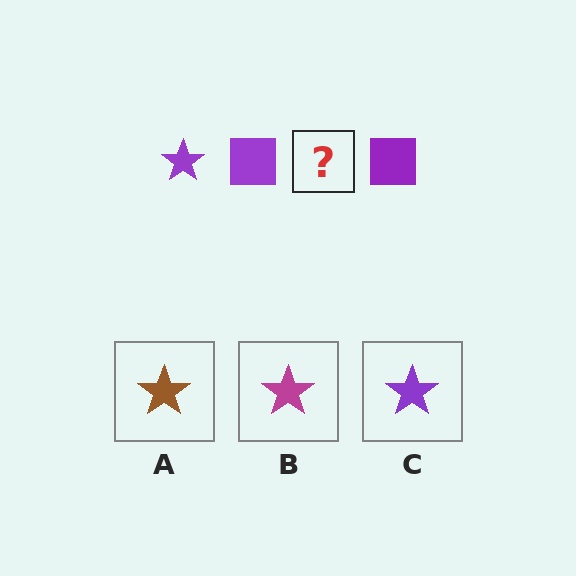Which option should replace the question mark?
Option C.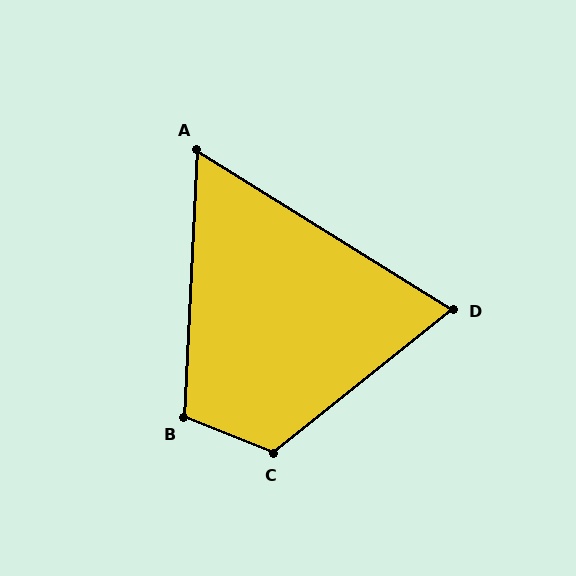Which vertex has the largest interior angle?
C, at approximately 119 degrees.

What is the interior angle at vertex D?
Approximately 71 degrees (acute).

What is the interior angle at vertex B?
Approximately 109 degrees (obtuse).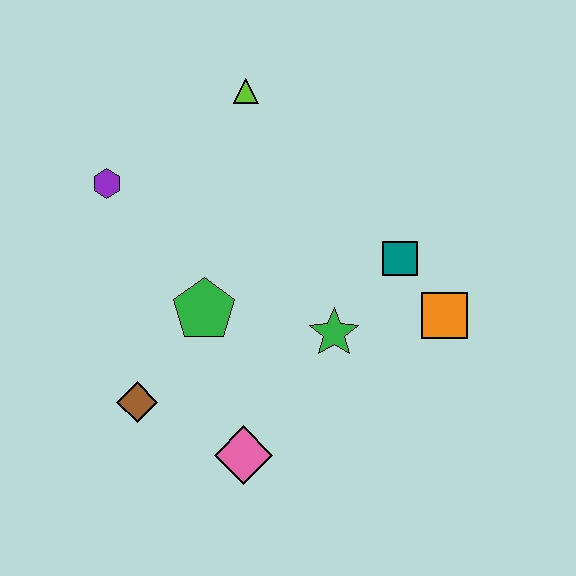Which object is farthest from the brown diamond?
The lime triangle is farthest from the brown diamond.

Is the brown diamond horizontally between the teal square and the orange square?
No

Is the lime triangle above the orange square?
Yes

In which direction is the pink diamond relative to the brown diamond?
The pink diamond is to the right of the brown diamond.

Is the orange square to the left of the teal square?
No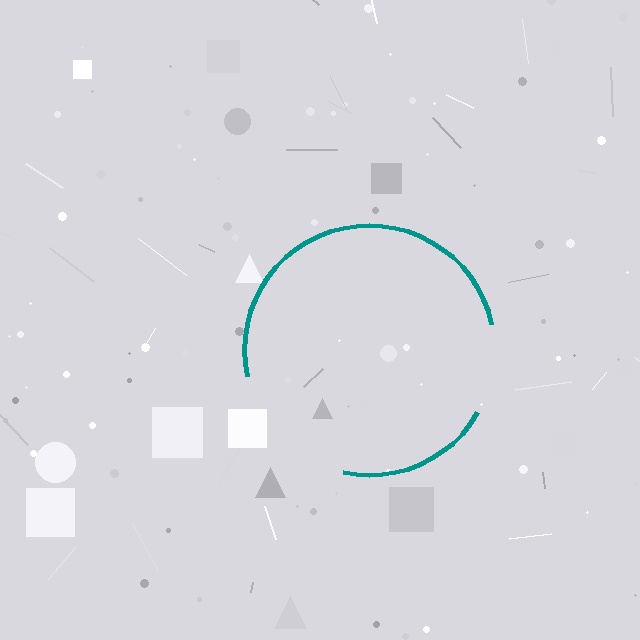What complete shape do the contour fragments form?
The contour fragments form a circle.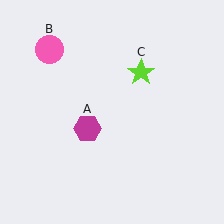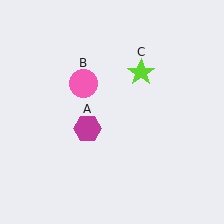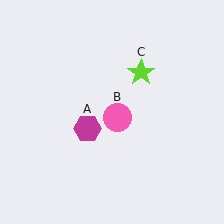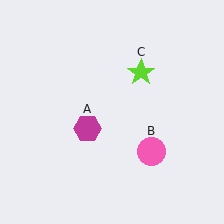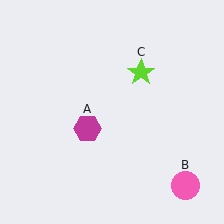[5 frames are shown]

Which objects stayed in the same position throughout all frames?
Magenta hexagon (object A) and lime star (object C) remained stationary.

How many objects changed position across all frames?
1 object changed position: pink circle (object B).